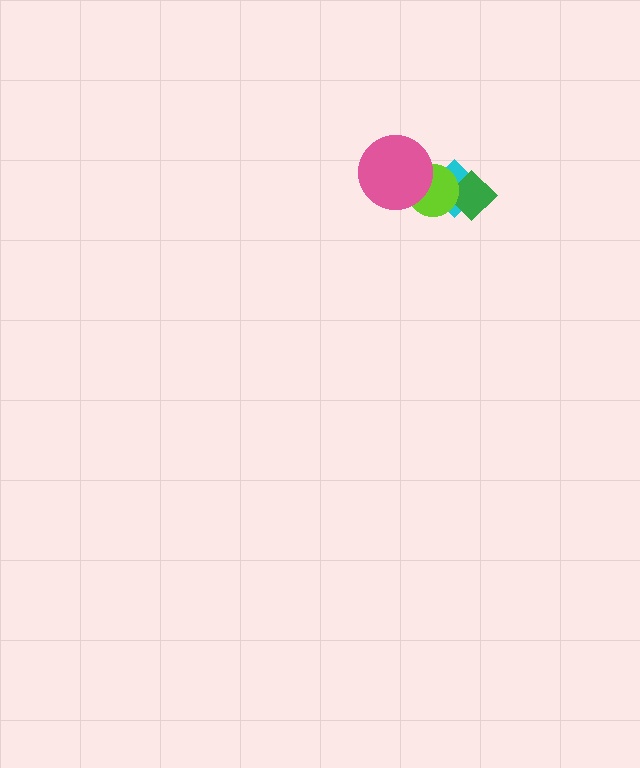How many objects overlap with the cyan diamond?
2 objects overlap with the cyan diamond.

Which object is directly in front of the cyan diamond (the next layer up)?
The green diamond is directly in front of the cyan diamond.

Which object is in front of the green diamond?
The lime circle is in front of the green diamond.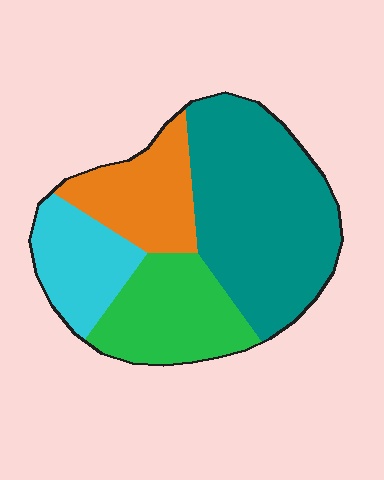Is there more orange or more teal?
Teal.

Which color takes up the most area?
Teal, at roughly 45%.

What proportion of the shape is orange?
Orange takes up between a sixth and a third of the shape.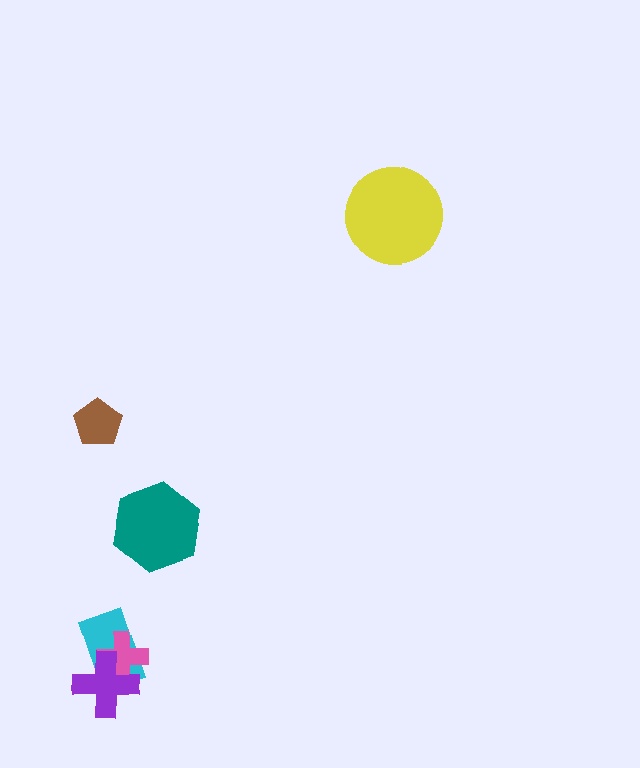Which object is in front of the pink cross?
The purple cross is in front of the pink cross.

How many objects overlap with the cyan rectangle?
2 objects overlap with the cyan rectangle.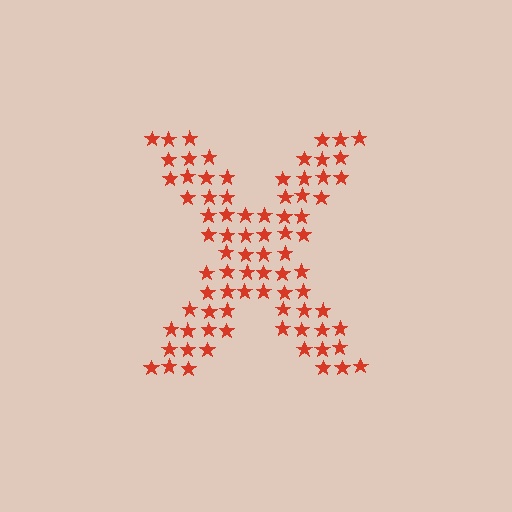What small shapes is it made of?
It is made of small stars.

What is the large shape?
The large shape is the letter X.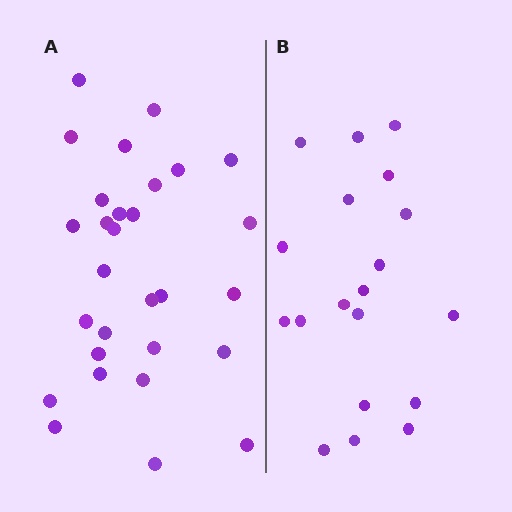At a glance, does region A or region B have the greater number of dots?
Region A (the left region) has more dots.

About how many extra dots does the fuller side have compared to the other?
Region A has roughly 10 or so more dots than region B.